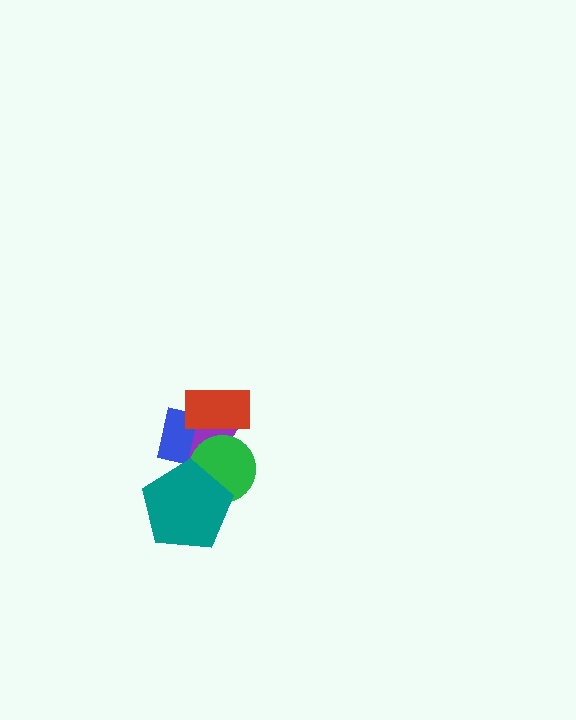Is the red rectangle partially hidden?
No, no other shape covers it.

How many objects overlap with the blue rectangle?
2 objects overlap with the blue rectangle.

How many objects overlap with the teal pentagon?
2 objects overlap with the teal pentagon.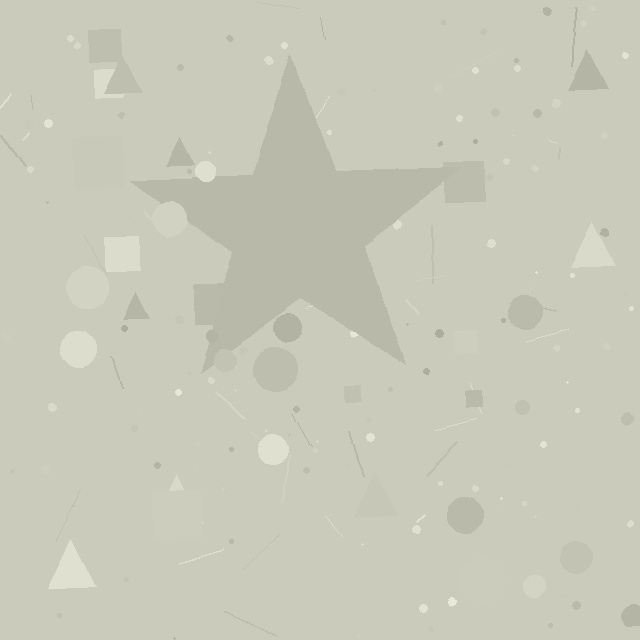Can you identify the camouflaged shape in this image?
The camouflaged shape is a star.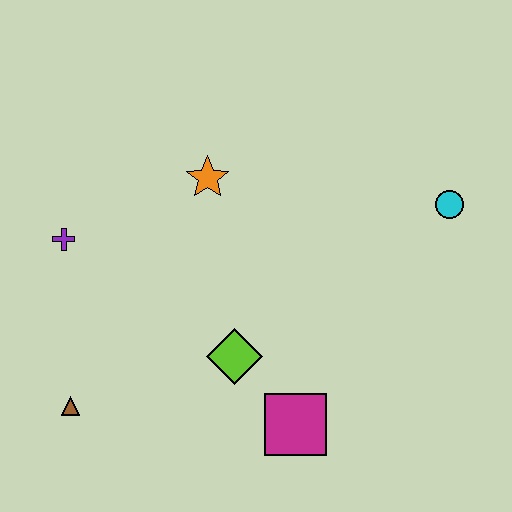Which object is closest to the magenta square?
The lime diamond is closest to the magenta square.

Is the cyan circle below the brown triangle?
No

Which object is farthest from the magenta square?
The purple cross is farthest from the magenta square.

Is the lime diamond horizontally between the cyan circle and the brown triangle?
Yes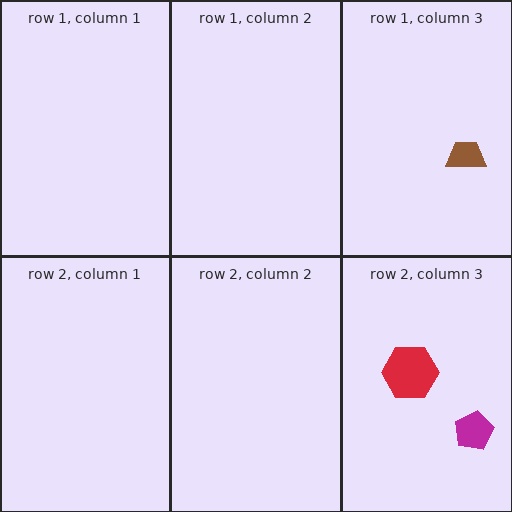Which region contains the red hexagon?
The row 2, column 3 region.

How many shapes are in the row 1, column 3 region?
1.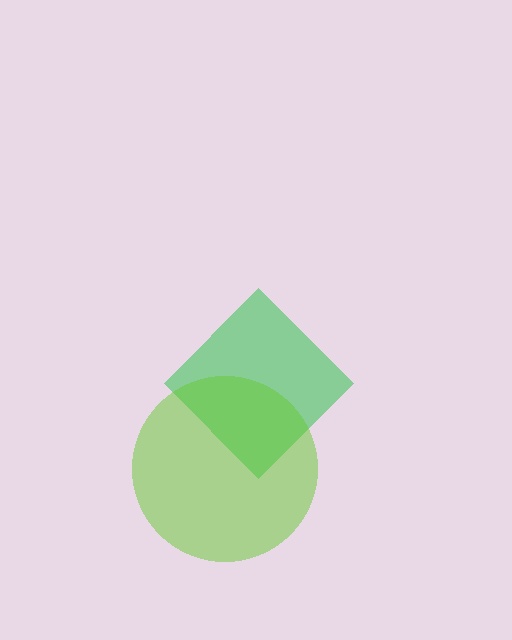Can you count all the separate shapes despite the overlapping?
Yes, there are 2 separate shapes.